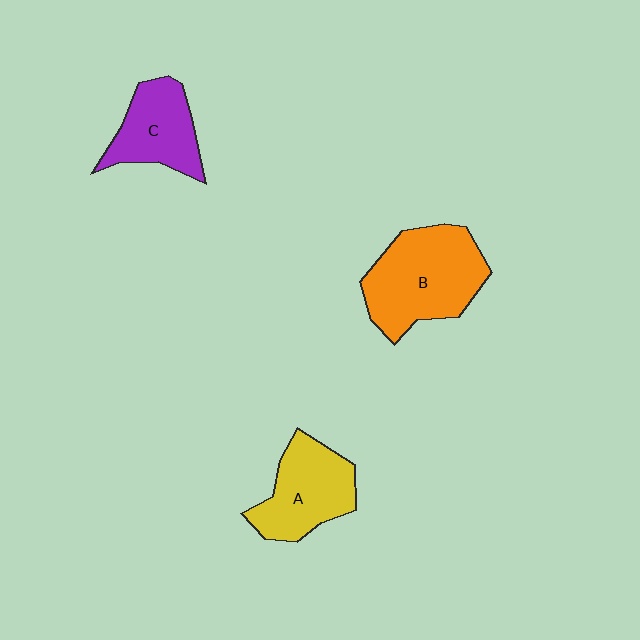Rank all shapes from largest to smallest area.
From largest to smallest: B (orange), A (yellow), C (purple).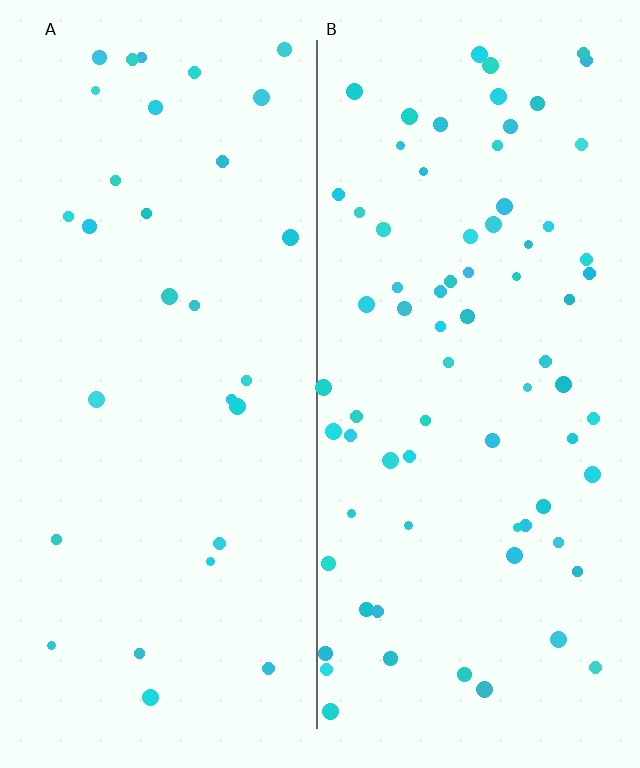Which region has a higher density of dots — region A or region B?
B (the right).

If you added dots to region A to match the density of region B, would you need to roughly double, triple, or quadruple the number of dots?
Approximately double.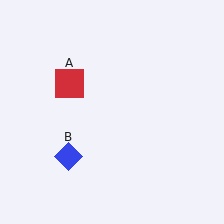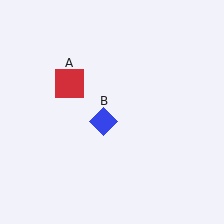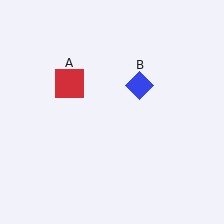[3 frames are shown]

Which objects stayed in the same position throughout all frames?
Red square (object A) remained stationary.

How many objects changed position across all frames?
1 object changed position: blue diamond (object B).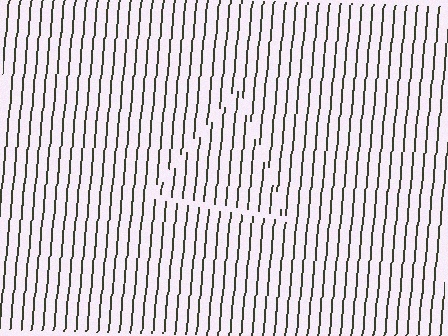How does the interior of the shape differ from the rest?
The interior of the shape contains the same grating, shifted by half a period — the contour is defined by the phase discontinuity where line-ends from the inner and outer gratings abut.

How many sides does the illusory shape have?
3 sides — the line-ends trace a triangle.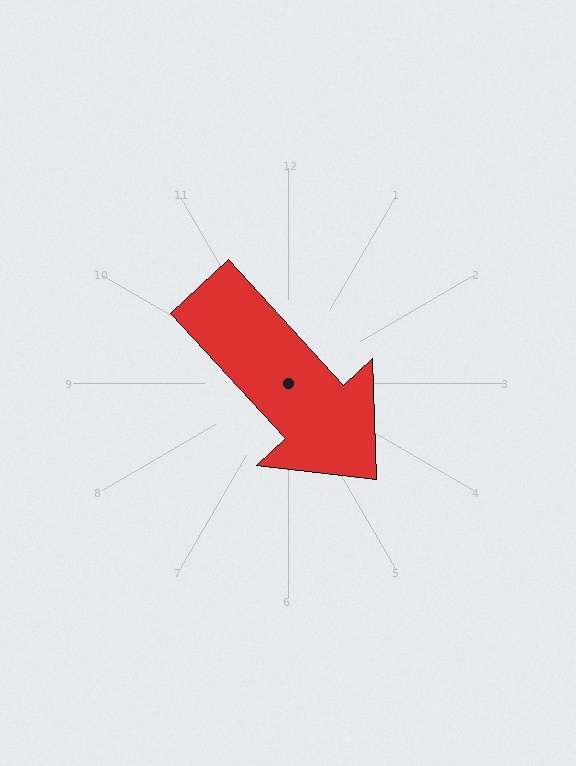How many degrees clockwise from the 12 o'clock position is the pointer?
Approximately 137 degrees.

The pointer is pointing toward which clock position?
Roughly 5 o'clock.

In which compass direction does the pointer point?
Southeast.